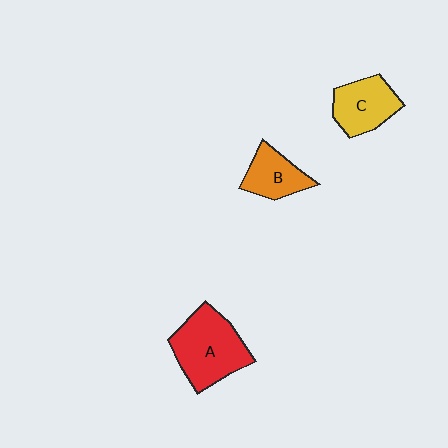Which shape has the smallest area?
Shape B (orange).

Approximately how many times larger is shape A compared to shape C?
Approximately 1.5 times.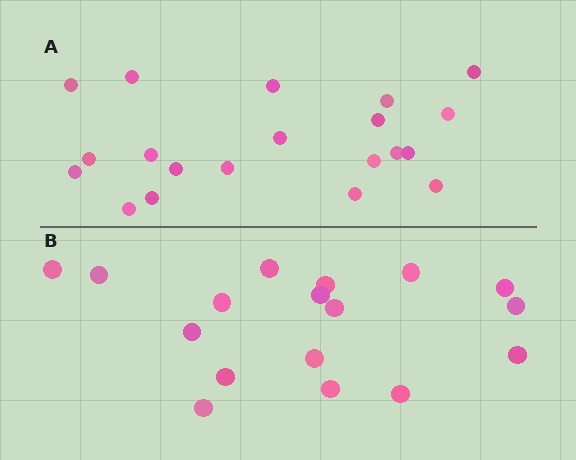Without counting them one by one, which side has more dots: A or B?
Region A (the top region) has more dots.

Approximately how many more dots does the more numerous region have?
Region A has just a few more — roughly 2 or 3 more dots than region B.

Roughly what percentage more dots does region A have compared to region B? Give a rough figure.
About 20% more.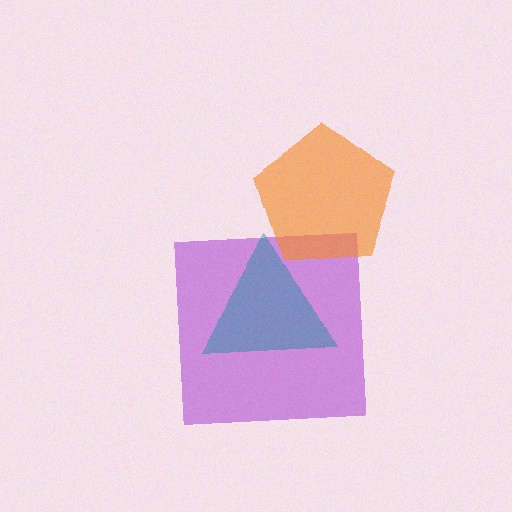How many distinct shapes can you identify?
There are 3 distinct shapes: a purple square, an orange pentagon, a teal triangle.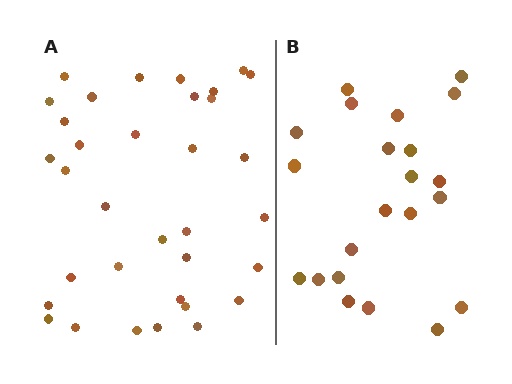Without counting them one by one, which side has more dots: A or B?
Region A (the left region) has more dots.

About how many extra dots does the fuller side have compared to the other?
Region A has roughly 12 or so more dots than region B.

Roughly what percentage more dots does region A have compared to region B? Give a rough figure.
About 55% more.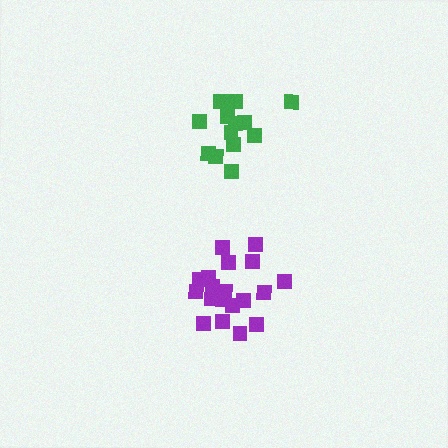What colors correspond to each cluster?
The clusters are colored: green, purple.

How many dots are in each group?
Group 1: 14 dots, Group 2: 19 dots (33 total).